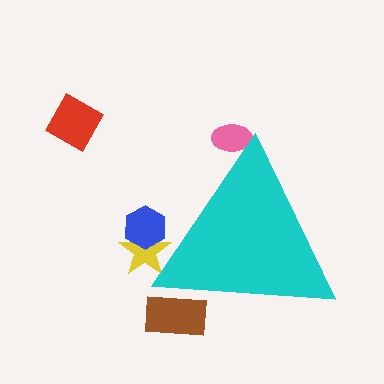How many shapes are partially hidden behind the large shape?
4 shapes are partially hidden.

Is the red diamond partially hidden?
No, the red diamond is fully visible.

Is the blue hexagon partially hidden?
Yes, the blue hexagon is partially hidden behind the cyan triangle.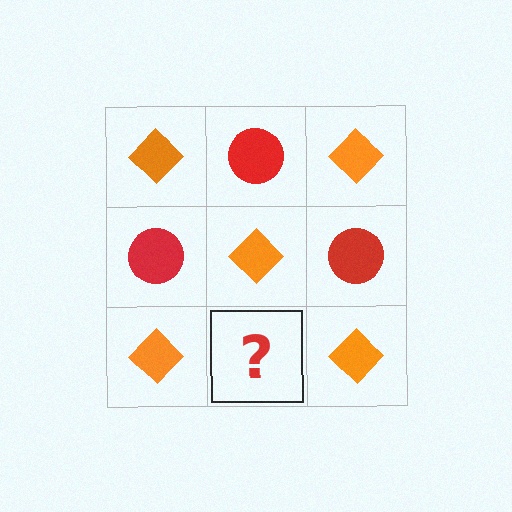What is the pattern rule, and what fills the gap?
The rule is that it alternates orange diamond and red circle in a checkerboard pattern. The gap should be filled with a red circle.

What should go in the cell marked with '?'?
The missing cell should contain a red circle.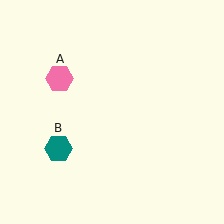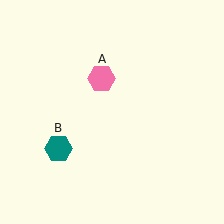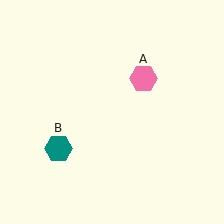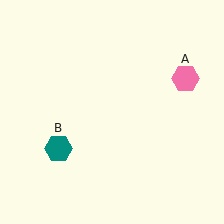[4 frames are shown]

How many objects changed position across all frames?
1 object changed position: pink hexagon (object A).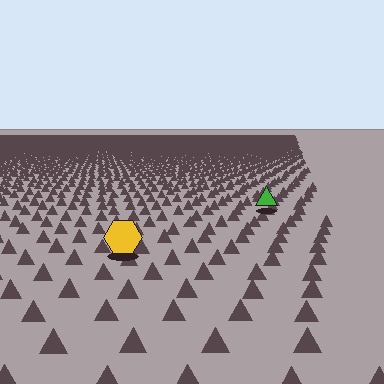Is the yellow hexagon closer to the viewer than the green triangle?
Yes. The yellow hexagon is closer — you can tell from the texture gradient: the ground texture is coarser near it.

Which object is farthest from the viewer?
The green triangle is farthest from the viewer. It appears smaller and the ground texture around it is denser.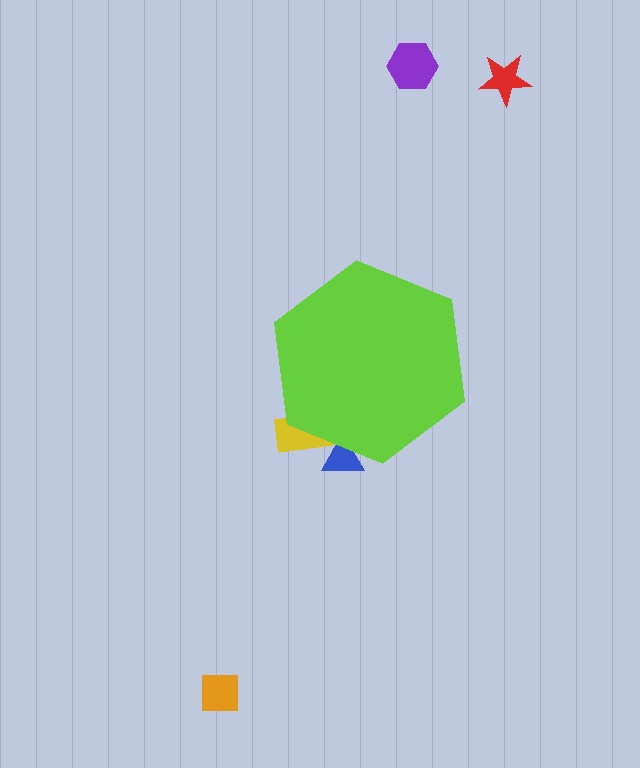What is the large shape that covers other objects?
A lime hexagon.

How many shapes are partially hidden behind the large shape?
2 shapes are partially hidden.